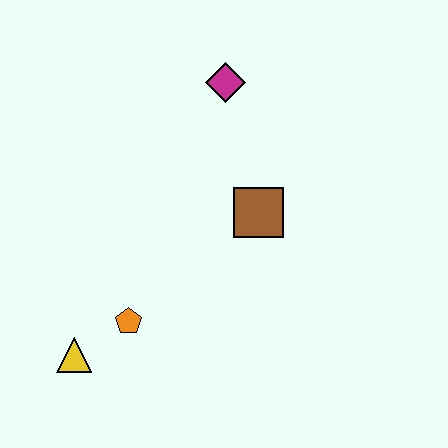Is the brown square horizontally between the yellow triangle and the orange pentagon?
No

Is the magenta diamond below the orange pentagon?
No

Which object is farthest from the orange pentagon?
The magenta diamond is farthest from the orange pentagon.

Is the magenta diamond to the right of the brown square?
No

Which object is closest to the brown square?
The magenta diamond is closest to the brown square.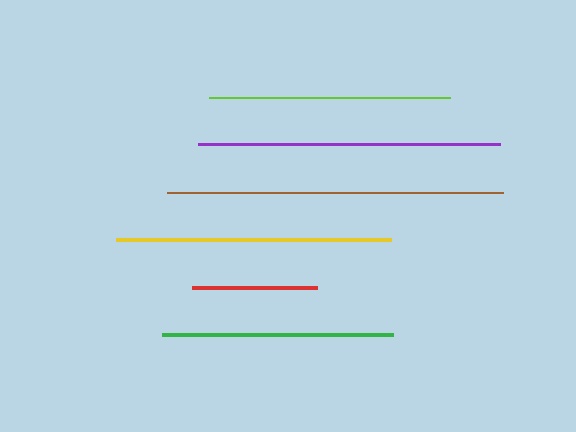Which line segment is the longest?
The brown line is the longest at approximately 336 pixels.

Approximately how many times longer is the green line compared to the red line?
The green line is approximately 1.9 times the length of the red line.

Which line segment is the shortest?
The red line is the shortest at approximately 124 pixels.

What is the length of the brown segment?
The brown segment is approximately 336 pixels long.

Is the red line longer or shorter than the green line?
The green line is longer than the red line.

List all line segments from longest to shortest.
From longest to shortest: brown, purple, yellow, lime, green, red.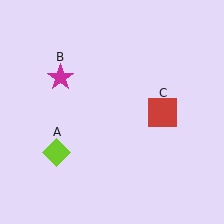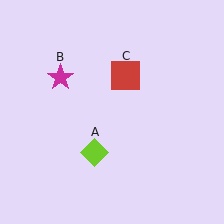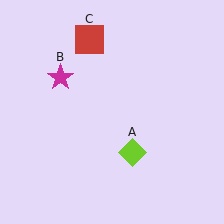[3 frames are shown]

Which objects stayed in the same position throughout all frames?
Magenta star (object B) remained stationary.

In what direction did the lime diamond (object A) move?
The lime diamond (object A) moved right.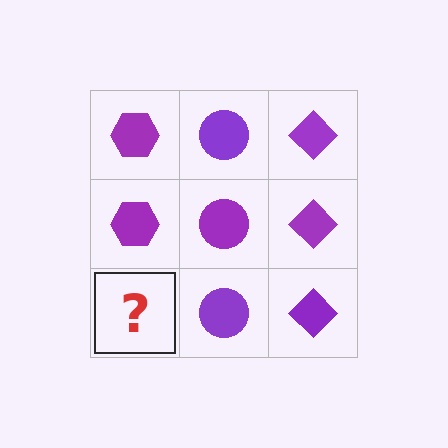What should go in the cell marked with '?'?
The missing cell should contain a purple hexagon.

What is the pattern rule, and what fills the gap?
The rule is that each column has a consistent shape. The gap should be filled with a purple hexagon.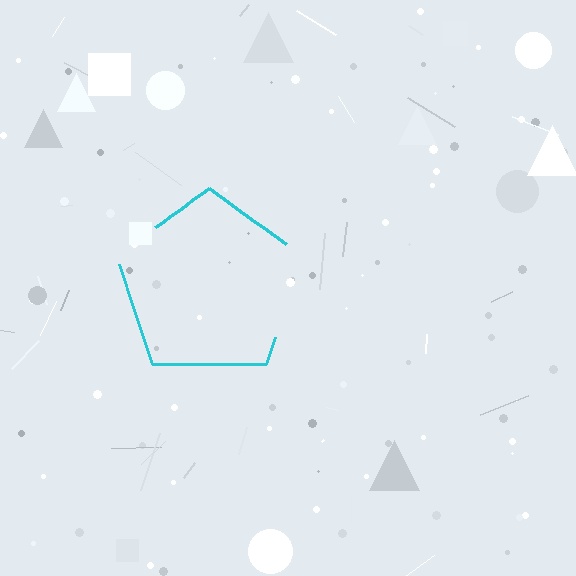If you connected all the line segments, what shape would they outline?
They would outline a pentagon.